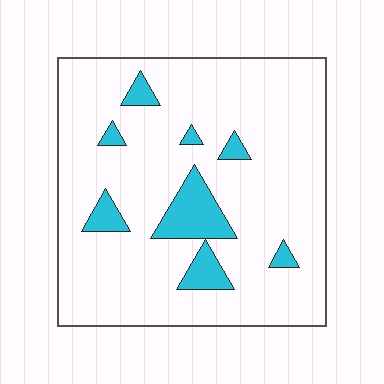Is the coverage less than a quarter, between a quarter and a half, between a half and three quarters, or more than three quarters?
Less than a quarter.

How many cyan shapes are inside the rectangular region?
8.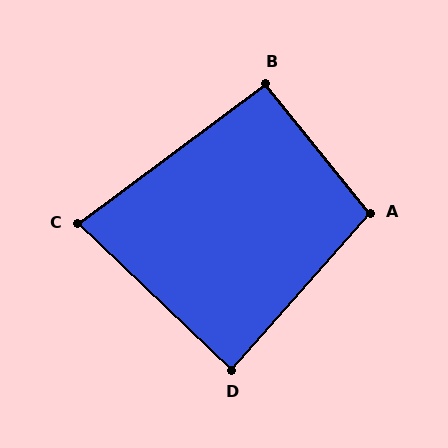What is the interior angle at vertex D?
Approximately 88 degrees (approximately right).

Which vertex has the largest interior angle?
A, at approximately 100 degrees.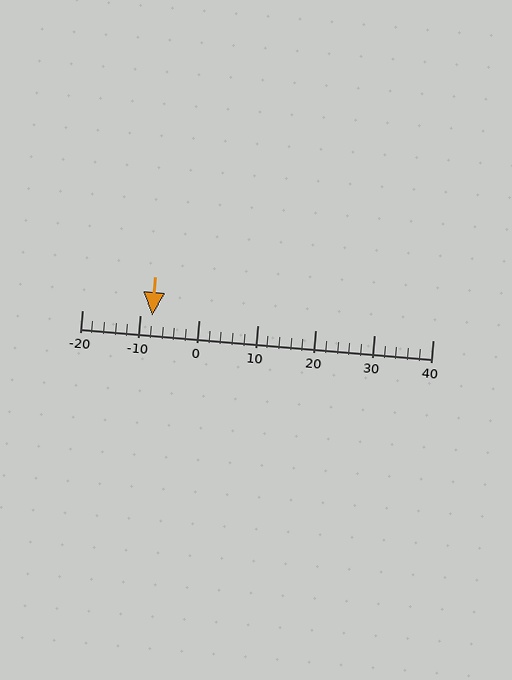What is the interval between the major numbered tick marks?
The major tick marks are spaced 10 units apart.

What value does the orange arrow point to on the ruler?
The orange arrow points to approximately -8.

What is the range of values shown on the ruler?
The ruler shows values from -20 to 40.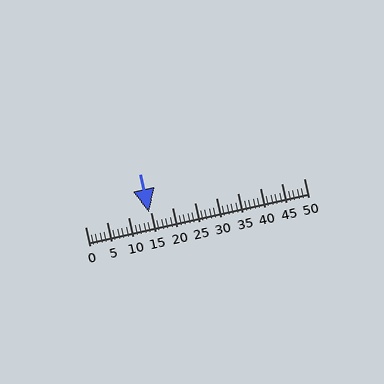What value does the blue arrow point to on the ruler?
The blue arrow points to approximately 15.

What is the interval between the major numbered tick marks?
The major tick marks are spaced 5 units apart.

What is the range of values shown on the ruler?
The ruler shows values from 0 to 50.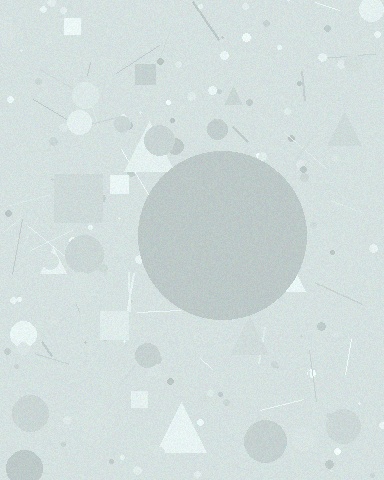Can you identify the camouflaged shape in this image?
The camouflaged shape is a circle.